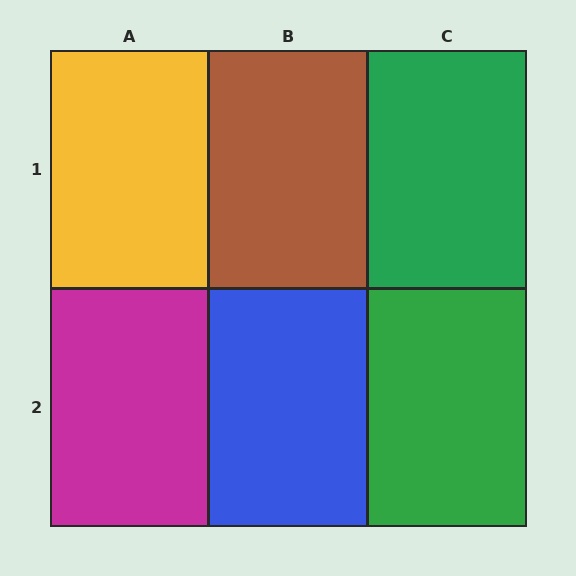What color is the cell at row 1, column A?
Yellow.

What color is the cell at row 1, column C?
Green.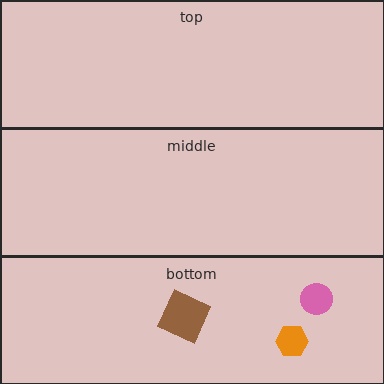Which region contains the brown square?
The bottom region.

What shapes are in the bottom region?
The brown square, the pink circle, the orange hexagon.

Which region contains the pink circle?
The bottom region.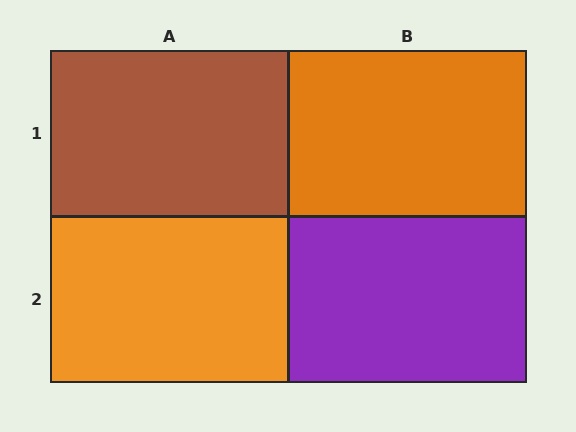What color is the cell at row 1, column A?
Brown.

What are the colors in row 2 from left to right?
Orange, purple.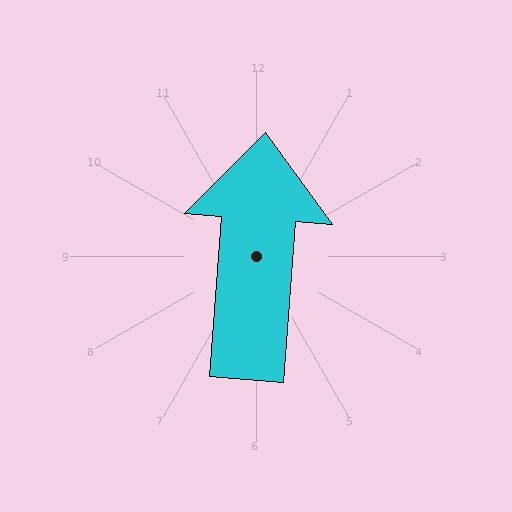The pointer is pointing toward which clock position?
Roughly 12 o'clock.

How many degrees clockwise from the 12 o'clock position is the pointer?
Approximately 4 degrees.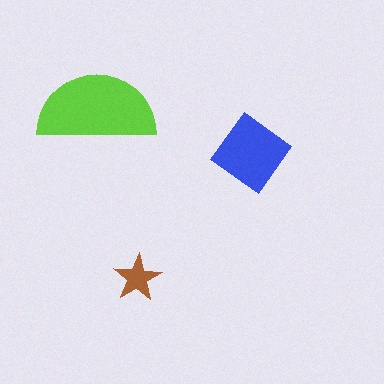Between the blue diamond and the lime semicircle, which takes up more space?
The lime semicircle.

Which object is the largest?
The lime semicircle.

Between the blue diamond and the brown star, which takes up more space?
The blue diamond.